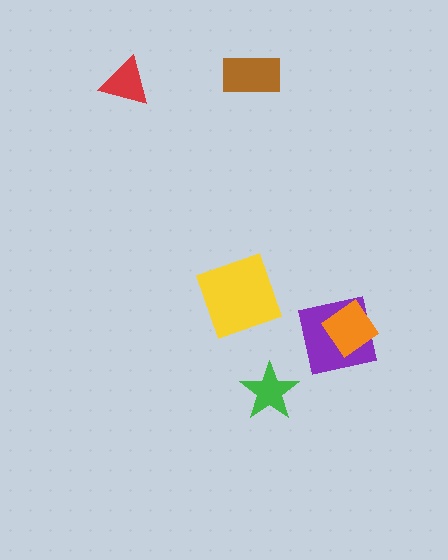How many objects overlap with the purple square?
1 object overlaps with the purple square.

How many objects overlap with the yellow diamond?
0 objects overlap with the yellow diamond.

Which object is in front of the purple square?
The orange diamond is in front of the purple square.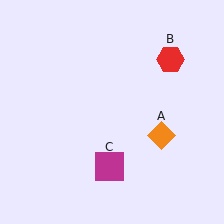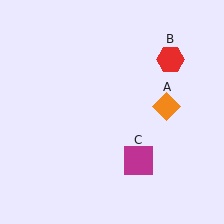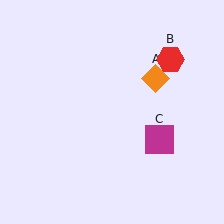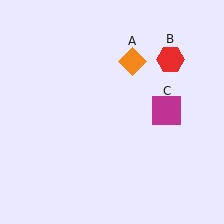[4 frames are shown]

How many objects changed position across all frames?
2 objects changed position: orange diamond (object A), magenta square (object C).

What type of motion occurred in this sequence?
The orange diamond (object A), magenta square (object C) rotated counterclockwise around the center of the scene.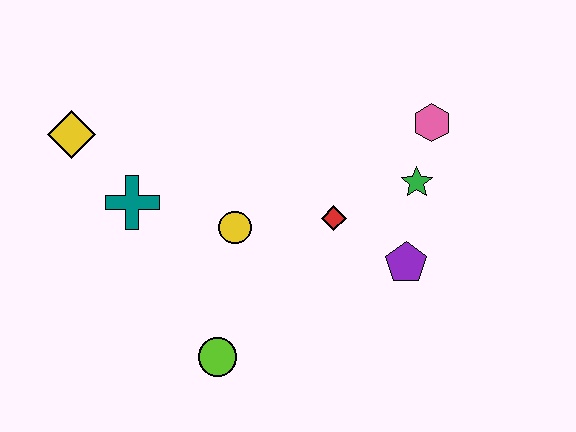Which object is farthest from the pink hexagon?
The yellow diamond is farthest from the pink hexagon.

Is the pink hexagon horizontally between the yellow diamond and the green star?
No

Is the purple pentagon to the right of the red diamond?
Yes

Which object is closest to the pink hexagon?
The green star is closest to the pink hexagon.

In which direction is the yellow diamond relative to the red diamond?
The yellow diamond is to the left of the red diamond.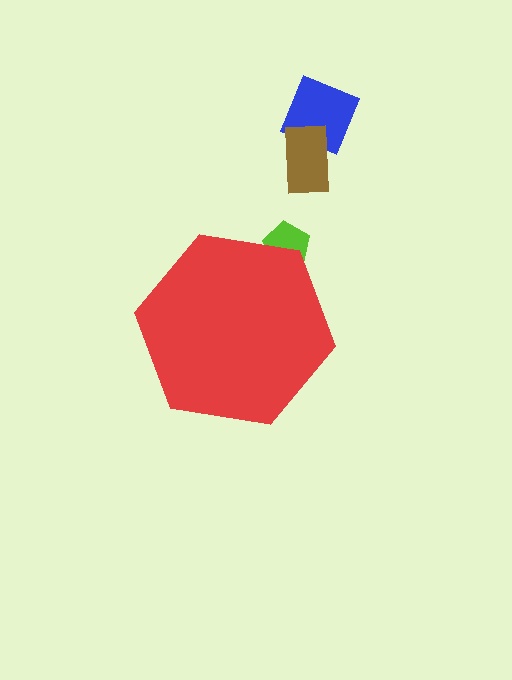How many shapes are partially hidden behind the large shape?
1 shape is partially hidden.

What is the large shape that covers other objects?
A red hexagon.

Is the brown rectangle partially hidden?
No, the brown rectangle is fully visible.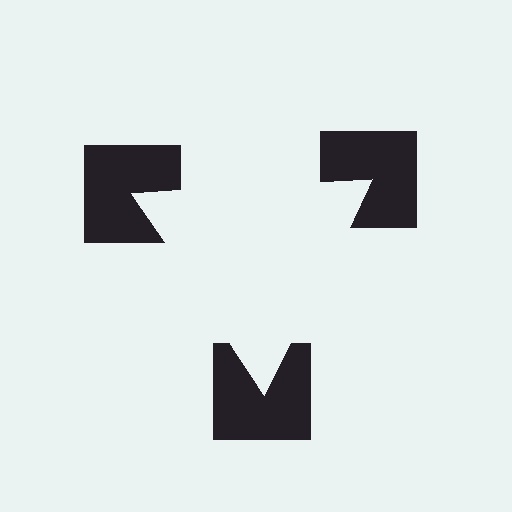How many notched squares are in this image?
There are 3 — one at each vertex of the illusory triangle.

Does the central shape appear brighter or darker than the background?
It typically appears slightly brighter than the background, even though no actual brightness change is drawn.